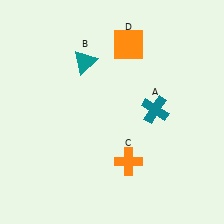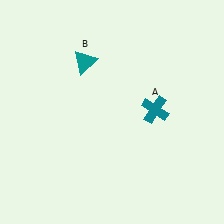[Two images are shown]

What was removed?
The orange square (D), the orange cross (C) were removed in Image 2.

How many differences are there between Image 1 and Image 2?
There are 2 differences between the two images.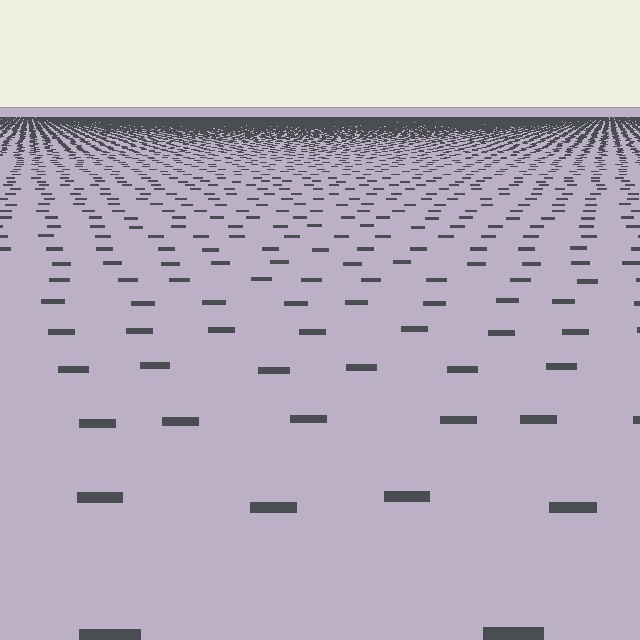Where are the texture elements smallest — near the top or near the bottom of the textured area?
Near the top.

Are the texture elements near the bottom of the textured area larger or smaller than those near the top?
Larger. Near the bottom, elements are closer to the viewer and appear at a bigger on-screen size.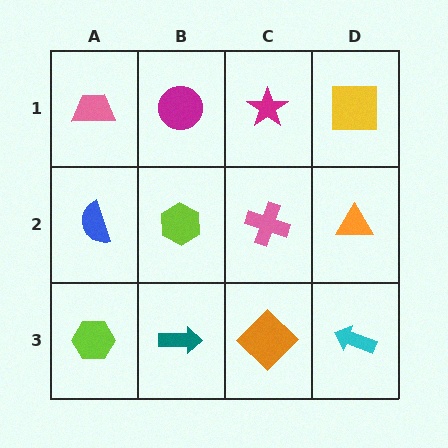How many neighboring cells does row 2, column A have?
3.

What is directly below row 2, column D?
A cyan arrow.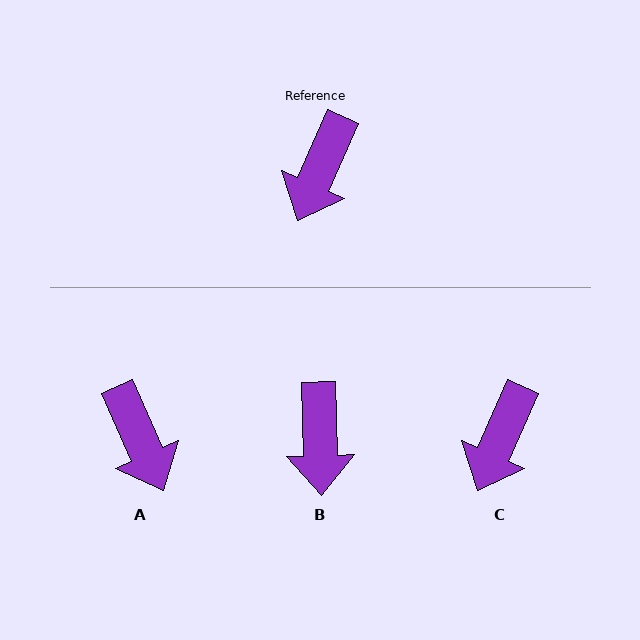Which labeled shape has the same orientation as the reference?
C.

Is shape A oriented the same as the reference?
No, it is off by about 48 degrees.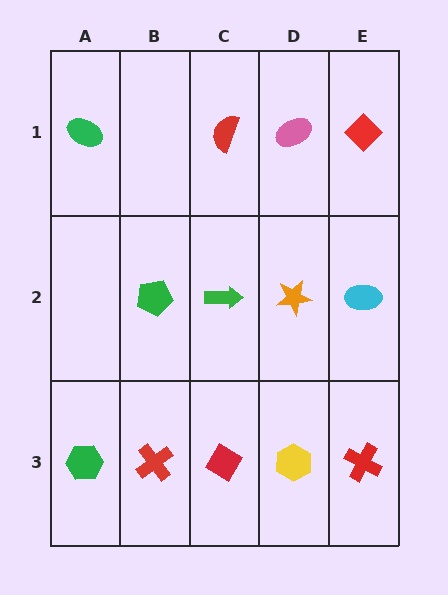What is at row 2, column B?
A green pentagon.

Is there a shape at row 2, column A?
No, that cell is empty.